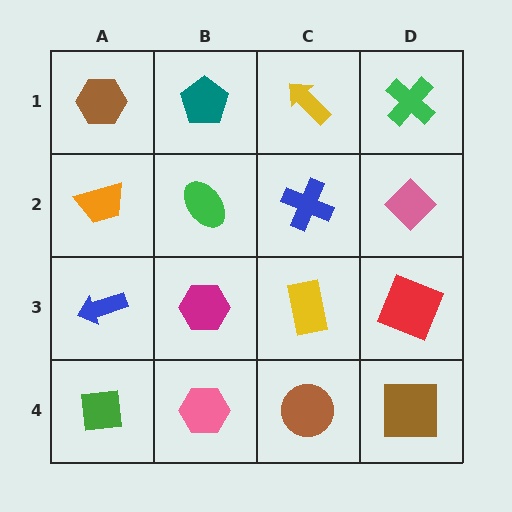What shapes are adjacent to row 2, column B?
A teal pentagon (row 1, column B), a magenta hexagon (row 3, column B), an orange trapezoid (row 2, column A), a blue cross (row 2, column C).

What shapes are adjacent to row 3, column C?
A blue cross (row 2, column C), a brown circle (row 4, column C), a magenta hexagon (row 3, column B), a red square (row 3, column D).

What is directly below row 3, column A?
A green square.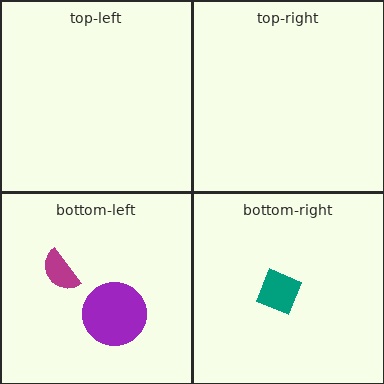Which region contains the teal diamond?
The bottom-right region.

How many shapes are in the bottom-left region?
2.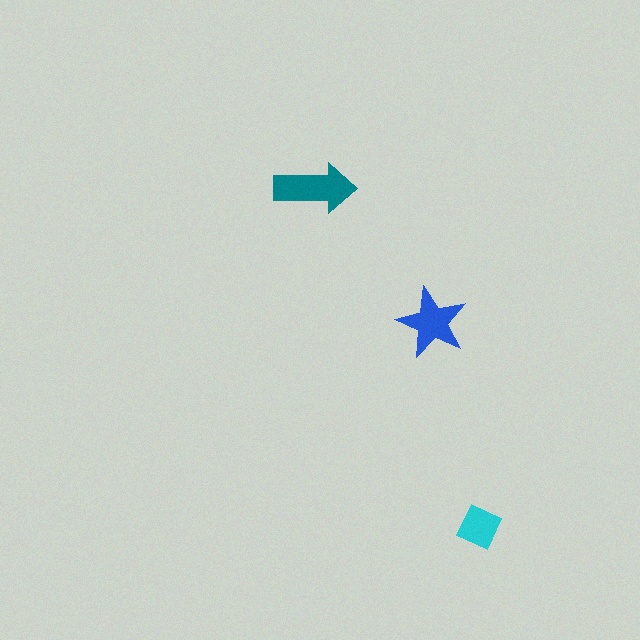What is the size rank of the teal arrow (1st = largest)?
1st.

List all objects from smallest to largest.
The cyan diamond, the blue star, the teal arrow.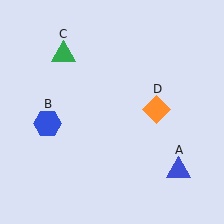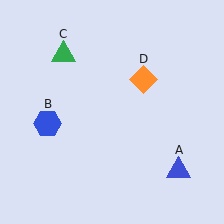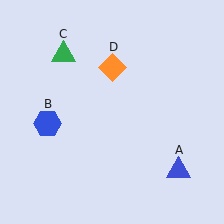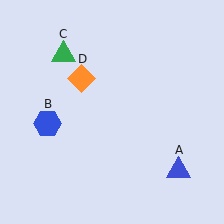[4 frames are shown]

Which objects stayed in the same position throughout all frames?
Blue triangle (object A) and blue hexagon (object B) and green triangle (object C) remained stationary.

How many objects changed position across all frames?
1 object changed position: orange diamond (object D).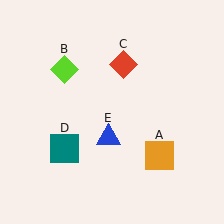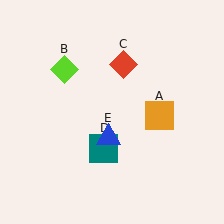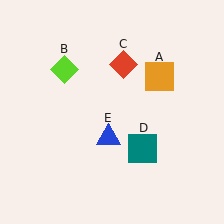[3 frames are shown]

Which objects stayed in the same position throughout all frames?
Lime diamond (object B) and red diamond (object C) and blue triangle (object E) remained stationary.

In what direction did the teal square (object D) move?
The teal square (object D) moved right.